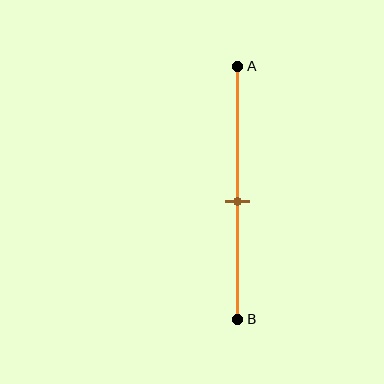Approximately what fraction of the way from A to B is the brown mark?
The brown mark is approximately 55% of the way from A to B.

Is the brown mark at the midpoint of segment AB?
No, the mark is at about 55% from A, not at the 50% midpoint.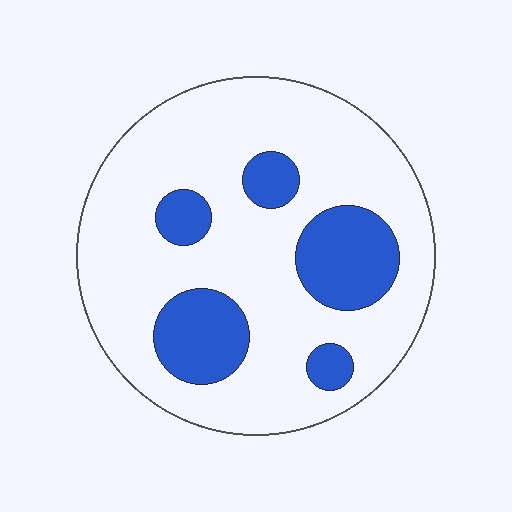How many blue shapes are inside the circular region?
5.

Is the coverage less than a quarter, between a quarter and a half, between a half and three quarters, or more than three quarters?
Less than a quarter.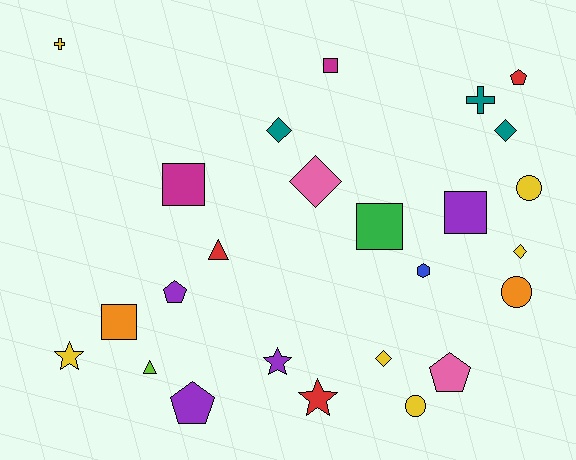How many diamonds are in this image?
There are 5 diamonds.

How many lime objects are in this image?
There is 1 lime object.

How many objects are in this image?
There are 25 objects.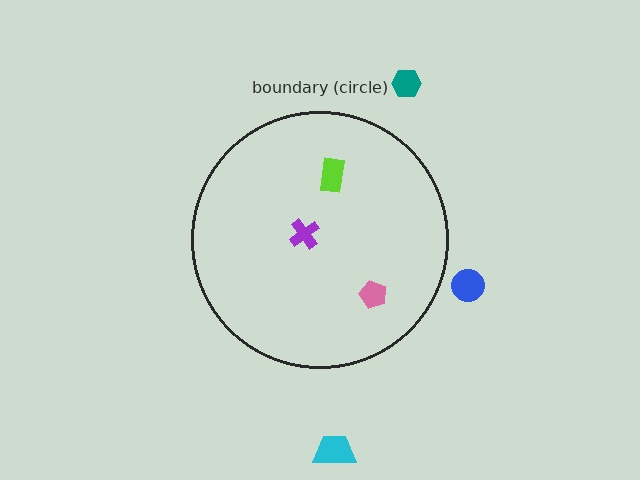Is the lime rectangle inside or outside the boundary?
Inside.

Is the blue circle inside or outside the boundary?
Outside.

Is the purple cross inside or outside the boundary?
Inside.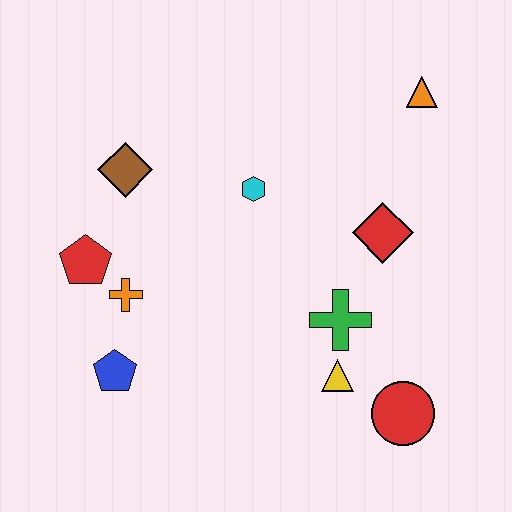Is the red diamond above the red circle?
Yes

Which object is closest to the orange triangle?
The red diamond is closest to the orange triangle.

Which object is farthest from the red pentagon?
The orange triangle is farthest from the red pentagon.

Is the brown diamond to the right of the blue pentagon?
Yes